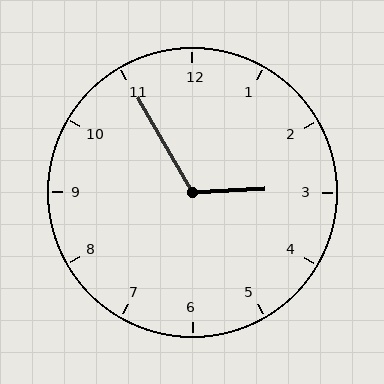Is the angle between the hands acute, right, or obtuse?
It is obtuse.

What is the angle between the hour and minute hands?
Approximately 118 degrees.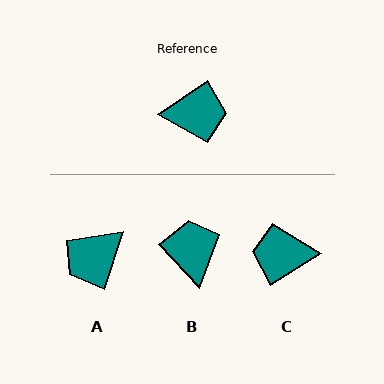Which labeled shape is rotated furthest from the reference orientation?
C, about 177 degrees away.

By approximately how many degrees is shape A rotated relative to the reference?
Approximately 143 degrees clockwise.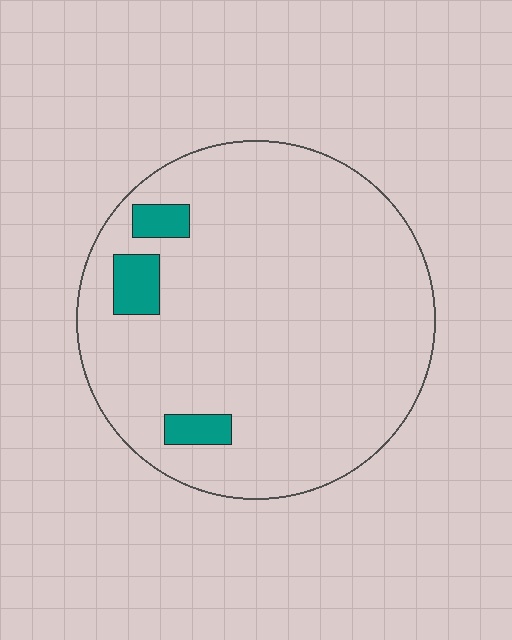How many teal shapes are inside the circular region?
3.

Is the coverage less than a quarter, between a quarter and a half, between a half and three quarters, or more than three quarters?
Less than a quarter.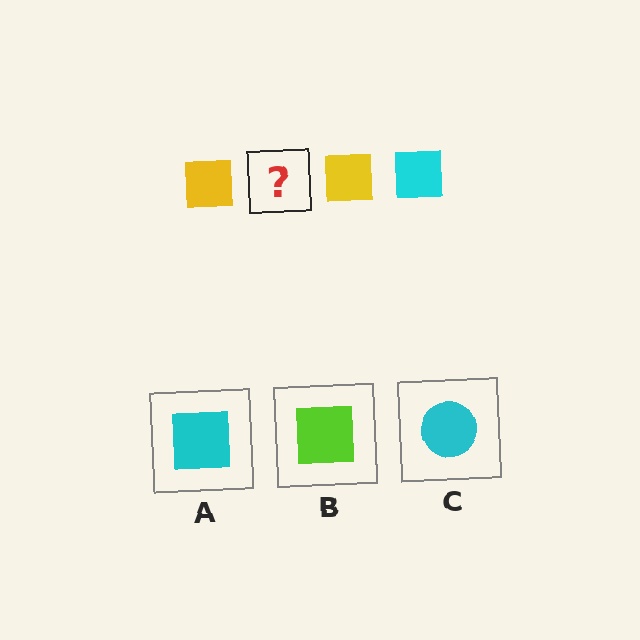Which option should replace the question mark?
Option A.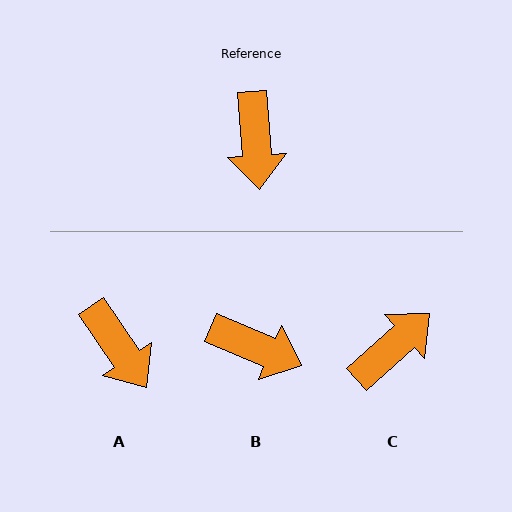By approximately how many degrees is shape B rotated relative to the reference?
Approximately 63 degrees counter-clockwise.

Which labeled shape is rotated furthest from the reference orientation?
C, about 128 degrees away.